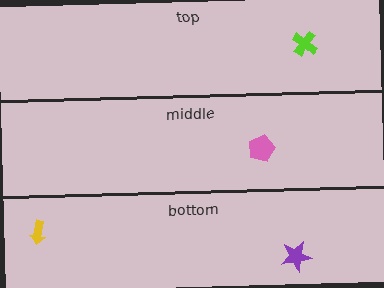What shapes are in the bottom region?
The yellow arrow, the purple star.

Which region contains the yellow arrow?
The bottom region.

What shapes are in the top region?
The lime cross.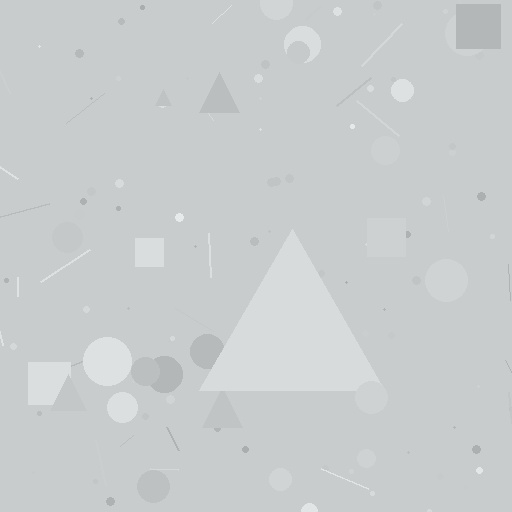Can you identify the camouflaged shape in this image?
The camouflaged shape is a triangle.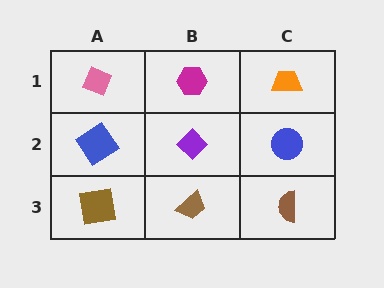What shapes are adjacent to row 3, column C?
A blue circle (row 2, column C), a brown trapezoid (row 3, column B).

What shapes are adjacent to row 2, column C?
An orange trapezoid (row 1, column C), a brown semicircle (row 3, column C), a purple diamond (row 2, column B).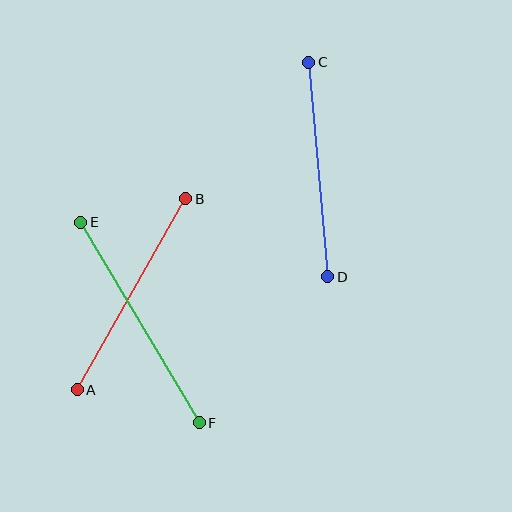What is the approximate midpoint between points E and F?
The midpoint is at approximately (140, 322) pixels.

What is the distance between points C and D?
The distance is approximately 215 pixels.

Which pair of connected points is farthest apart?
Points E and F are farthest apart.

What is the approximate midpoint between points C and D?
The midpoint is at approximately (318, 170) pixels.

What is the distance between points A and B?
The distance is approximately 220 pixels.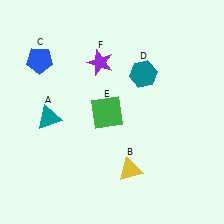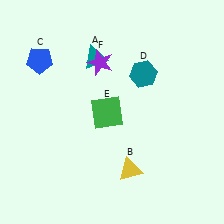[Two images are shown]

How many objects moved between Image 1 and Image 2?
1 object moved between the two images.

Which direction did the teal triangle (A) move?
The teal triangle (A) moved up.